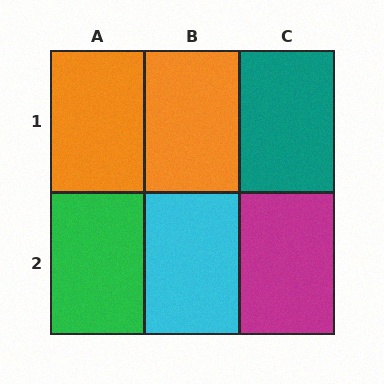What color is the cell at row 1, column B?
Orange.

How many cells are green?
1 cell is green.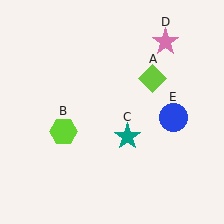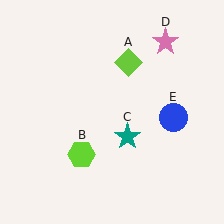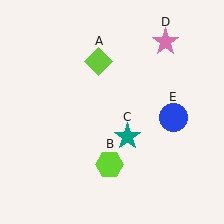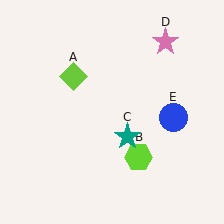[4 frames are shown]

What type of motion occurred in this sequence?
The lime diamond (object A), lime hexagon (object B) rotated counterclockwise around the center of the scene.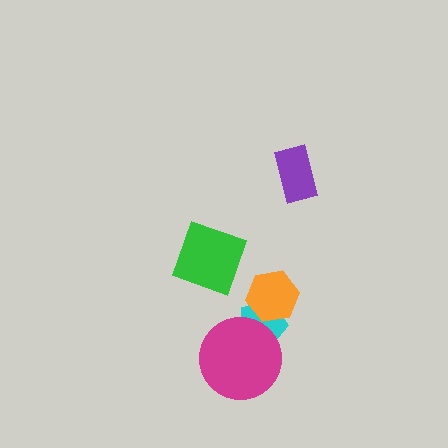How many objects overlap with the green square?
0 objects overlap with the green square.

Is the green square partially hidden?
No, no other shape covers it.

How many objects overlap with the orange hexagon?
1 object overlaps with the orange hexagon.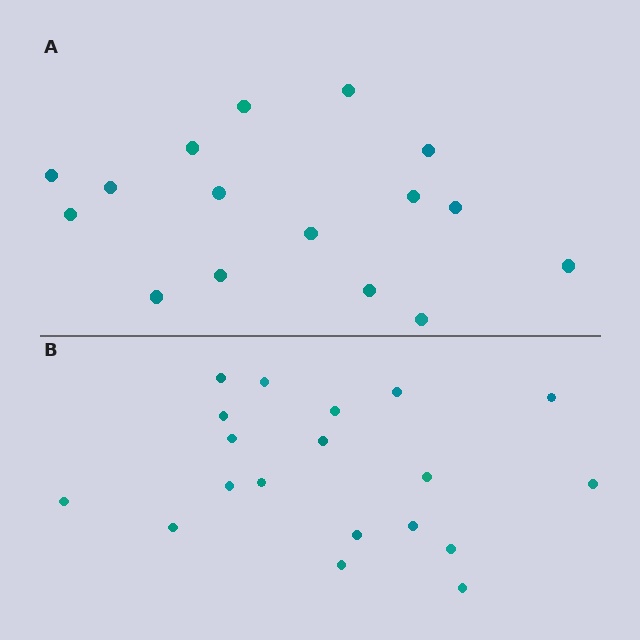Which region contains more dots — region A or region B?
Region B (the bottom region) has more dots.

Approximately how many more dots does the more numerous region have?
Region B has just a few more — roughly 2 or 3 more dots than region A.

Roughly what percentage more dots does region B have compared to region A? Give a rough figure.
About 20% more.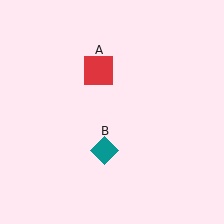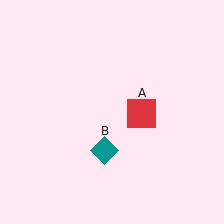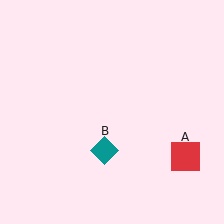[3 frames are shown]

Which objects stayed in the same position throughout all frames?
Teal diamond (object B) remained stationary.